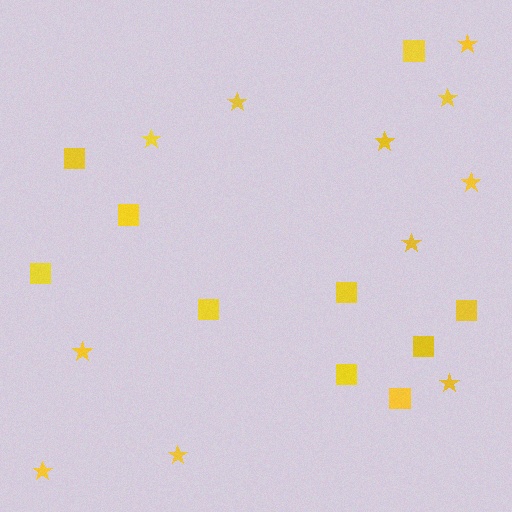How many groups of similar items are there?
There are 2 groups: one group of squares (10) and one group of stars (11).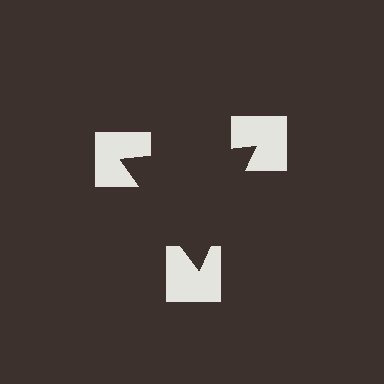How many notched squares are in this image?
There are 3 — one at each vertex of the illusory triangle.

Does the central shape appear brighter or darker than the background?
It typically appears slightly darker than the background, even though no actual brightness change is drawn.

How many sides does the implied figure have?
3 sides.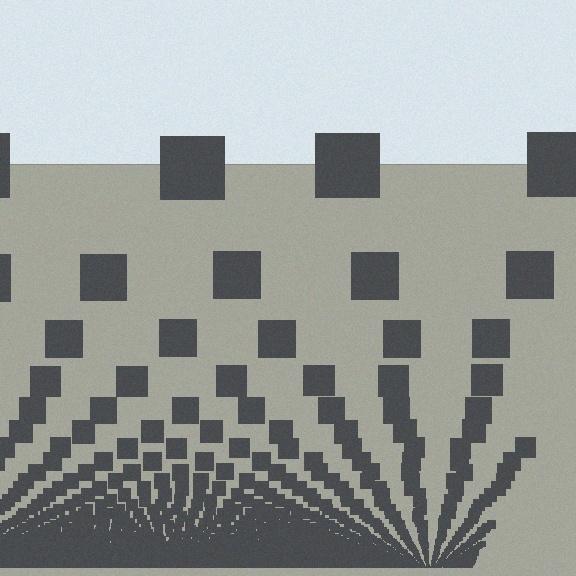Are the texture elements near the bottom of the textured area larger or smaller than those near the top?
Smaller. The gradient is inverted — elements near the bottom are smaller and denser.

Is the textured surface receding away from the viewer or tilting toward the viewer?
The surface appears to tilt toward the viewer. Texture elements get larger and sparser toward the top.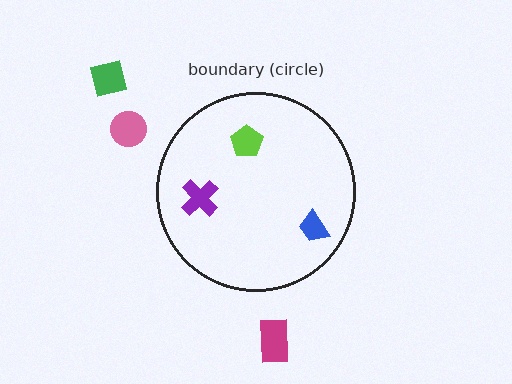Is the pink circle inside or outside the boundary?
Outside.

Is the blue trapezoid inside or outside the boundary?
Inside.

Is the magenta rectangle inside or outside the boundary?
Outside.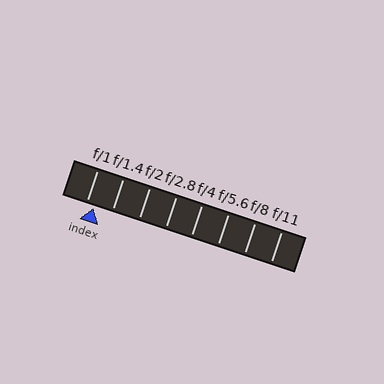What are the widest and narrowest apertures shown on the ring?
The widest aperture shown is f/1 and the narrowest is f/11.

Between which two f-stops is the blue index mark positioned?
The index mark is between f/1 and f/1.4.